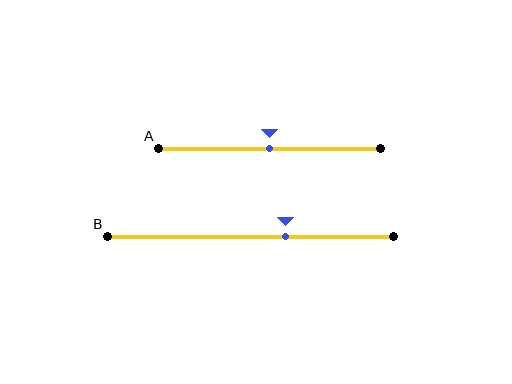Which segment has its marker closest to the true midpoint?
Segment A has its marker closest to the true midpoint.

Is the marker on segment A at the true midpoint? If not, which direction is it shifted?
Yes, the marker on segment A is at the true midpoint.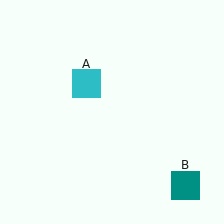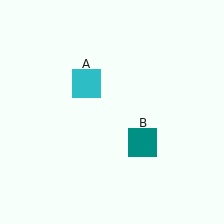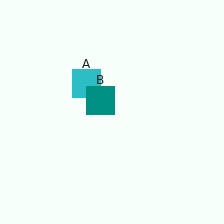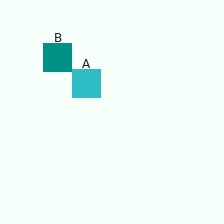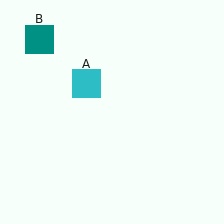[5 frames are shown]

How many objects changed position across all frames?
1 object changed position: teal square (object B).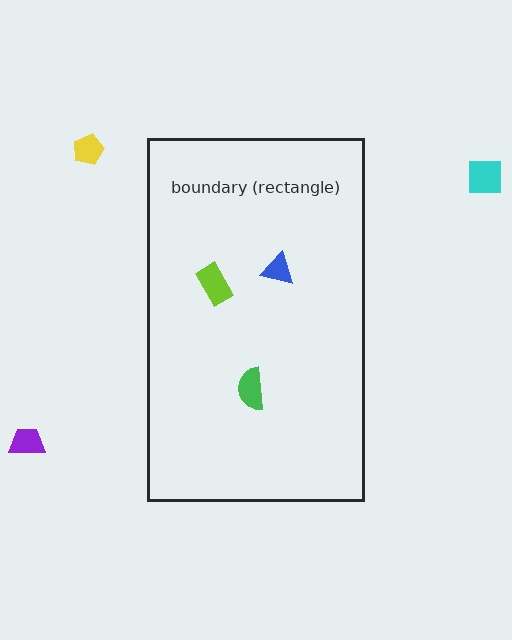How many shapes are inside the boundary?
3 inside, 3 outside.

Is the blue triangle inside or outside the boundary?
Inside.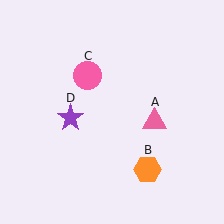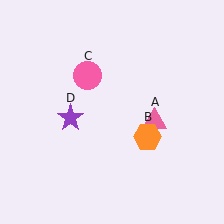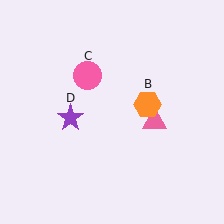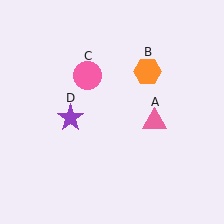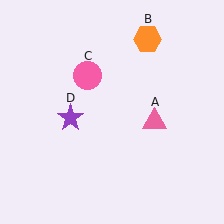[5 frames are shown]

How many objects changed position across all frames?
1 object changed position: orange hexagon (object B).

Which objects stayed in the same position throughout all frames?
Pink triangle (object A) and pink circle (object C) and purple star (object D) remained stationary.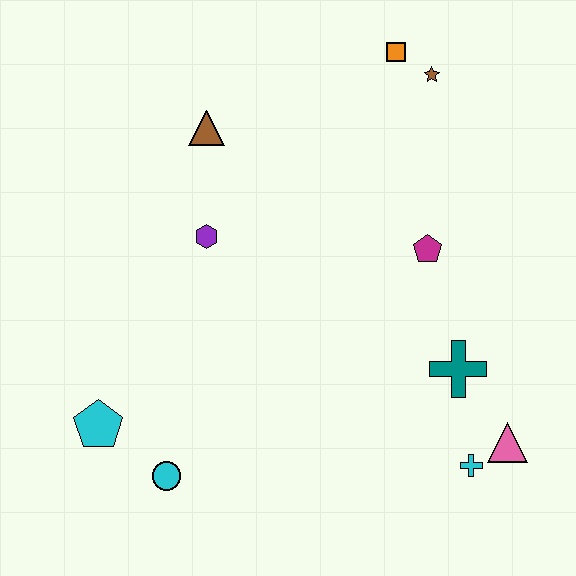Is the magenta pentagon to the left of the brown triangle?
No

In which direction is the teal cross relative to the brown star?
The teal cross is below the brown star.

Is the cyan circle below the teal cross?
Yes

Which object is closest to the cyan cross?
The pink triangle is closest to the cyan cross.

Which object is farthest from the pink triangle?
The brown triangle is farthest from the pink triangle.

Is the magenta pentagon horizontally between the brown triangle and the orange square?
No